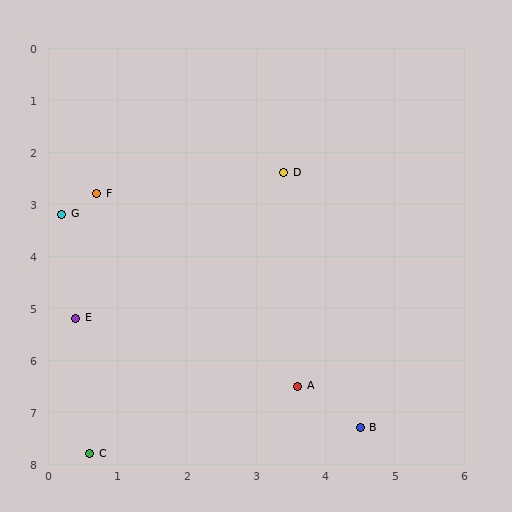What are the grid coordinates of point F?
Point F is at approximately (0.7, 2.8).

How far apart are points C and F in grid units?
Points C and F are about 5.0 grid units apart.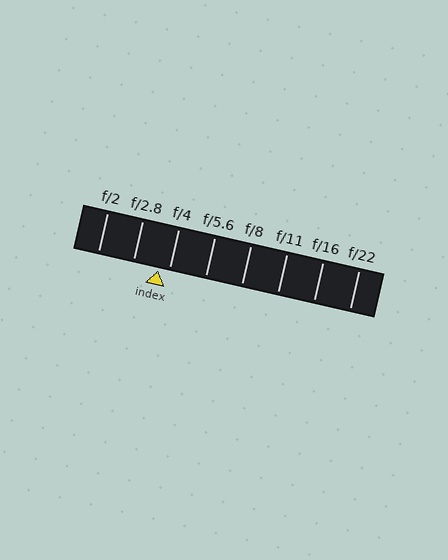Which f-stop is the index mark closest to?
The index mark is closest to f/4.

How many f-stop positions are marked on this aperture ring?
There are 8 f-stop positions marked.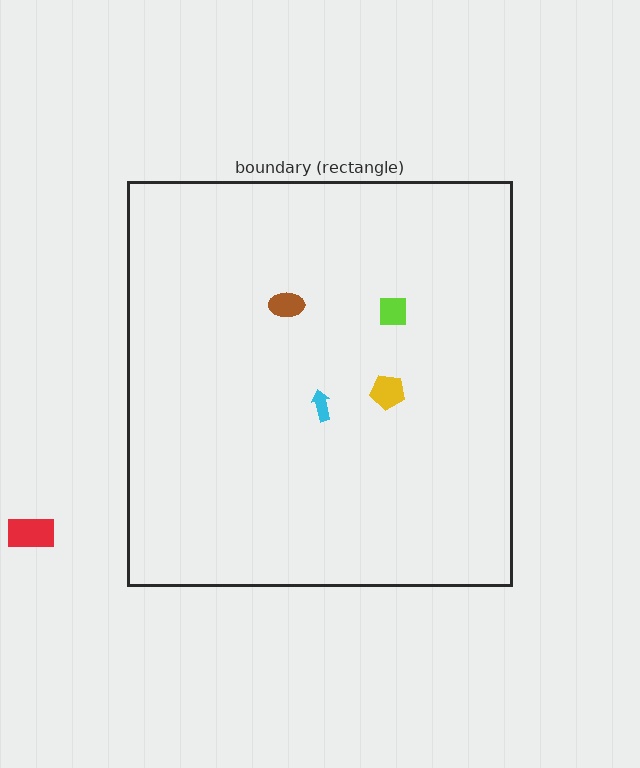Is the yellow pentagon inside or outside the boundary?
Inside.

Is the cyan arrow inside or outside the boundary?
Inside.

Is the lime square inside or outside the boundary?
Inside.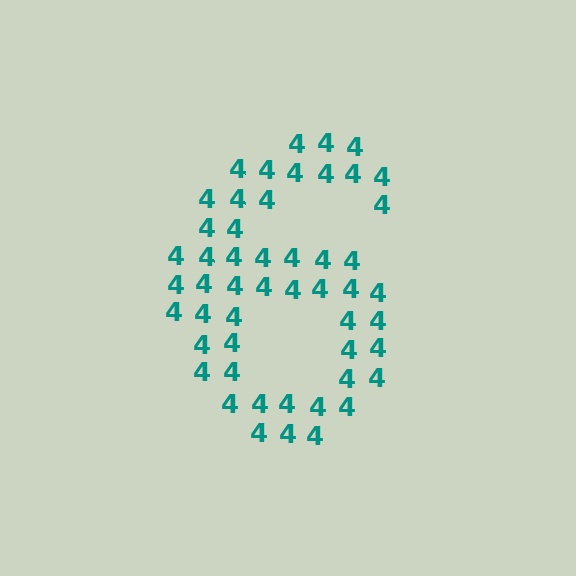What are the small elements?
The small elements are digit 4's.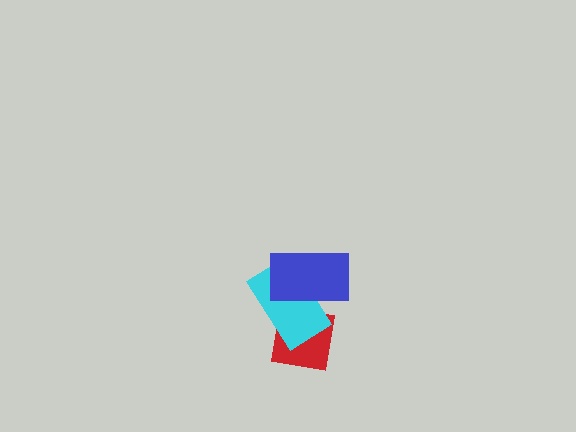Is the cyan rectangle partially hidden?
Yes, it is partially covered by another shape.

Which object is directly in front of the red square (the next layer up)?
The cyan rectangle is directly in front of the red square.